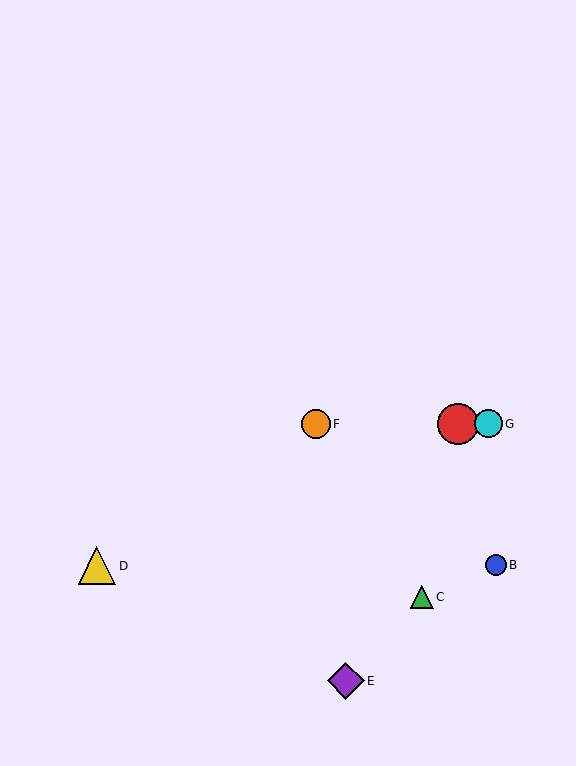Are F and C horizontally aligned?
No, F is at y≈424 and C is at y≈597.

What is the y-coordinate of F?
Object F is at y≈424.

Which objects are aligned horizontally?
Objects A, F, G are aligned horizontally.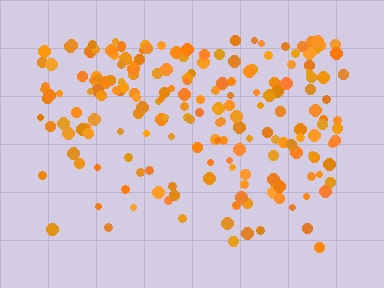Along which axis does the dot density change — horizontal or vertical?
Vertical.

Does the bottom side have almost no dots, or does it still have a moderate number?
Still a moderate number, just noticeably fewer than the top.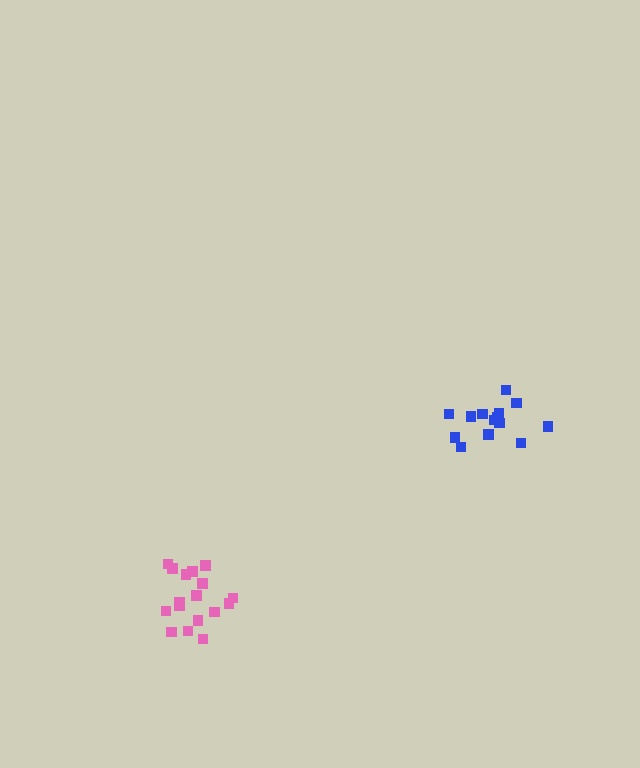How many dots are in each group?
Group 1: 14 dots, Group 2: 17 dots (31 total).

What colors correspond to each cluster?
The clusters are colored: blue, pink.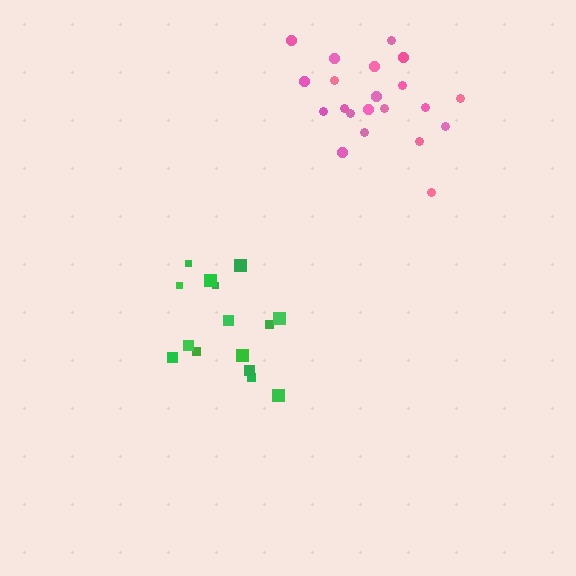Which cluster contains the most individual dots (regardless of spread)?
Pink (21).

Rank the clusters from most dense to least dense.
pink, green.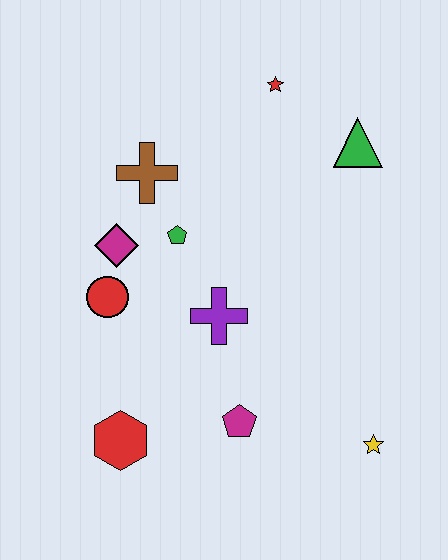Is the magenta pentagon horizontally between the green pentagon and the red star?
Yes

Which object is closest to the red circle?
The magenta diamond is closest to the red circle.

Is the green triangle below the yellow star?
No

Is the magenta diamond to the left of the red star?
Yes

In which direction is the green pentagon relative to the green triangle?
The green pentagon is to the left of the green triangle.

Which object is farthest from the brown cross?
The yellow star is farthest from the brown cross.